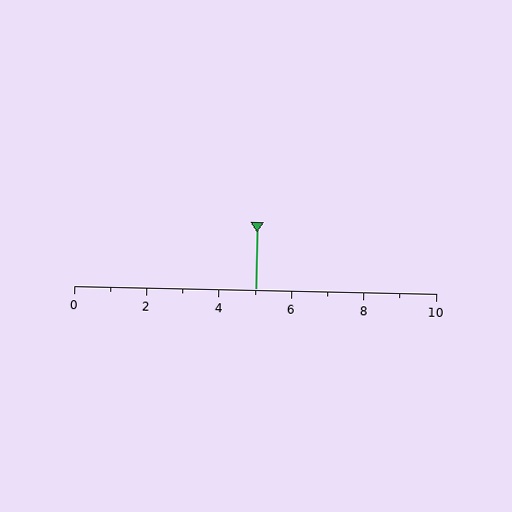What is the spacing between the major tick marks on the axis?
The major ticks are spaced 2 apart.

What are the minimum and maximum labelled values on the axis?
The axis runs from 0 to 10.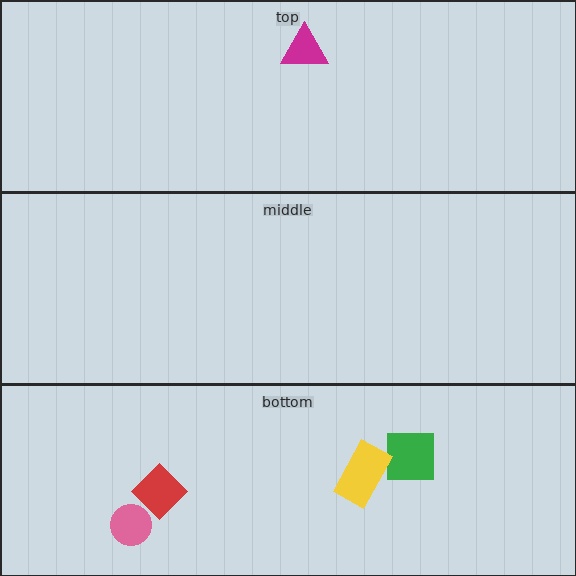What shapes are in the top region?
The magenta triangle.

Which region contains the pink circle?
The bottom region.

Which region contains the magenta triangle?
The top region.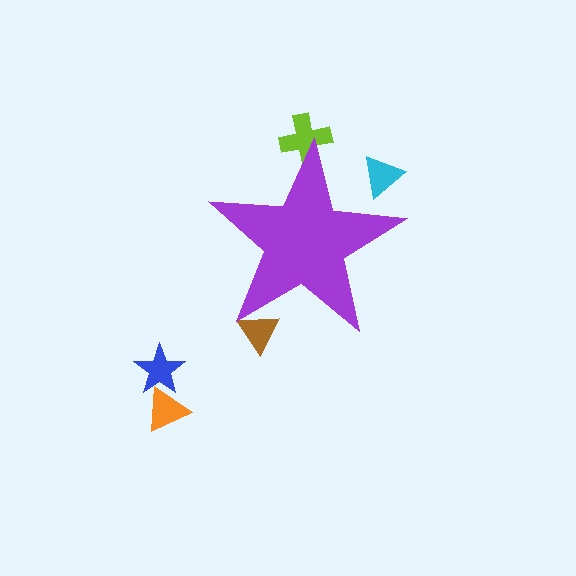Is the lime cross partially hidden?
Yes, the lime cross is partially hidden behind the purple star.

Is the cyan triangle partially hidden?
Yes, the cyan triangle is partially hidden behind the purple star.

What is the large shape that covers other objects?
A purple star.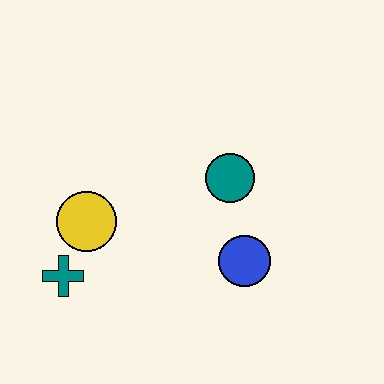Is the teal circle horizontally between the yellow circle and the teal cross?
No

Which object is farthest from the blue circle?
The teal cross is farthest from the blue circle.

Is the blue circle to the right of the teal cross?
Yes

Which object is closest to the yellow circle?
The teal cross is closest to the yellow circle.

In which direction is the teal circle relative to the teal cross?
The teal circle is to the right of the teal cross.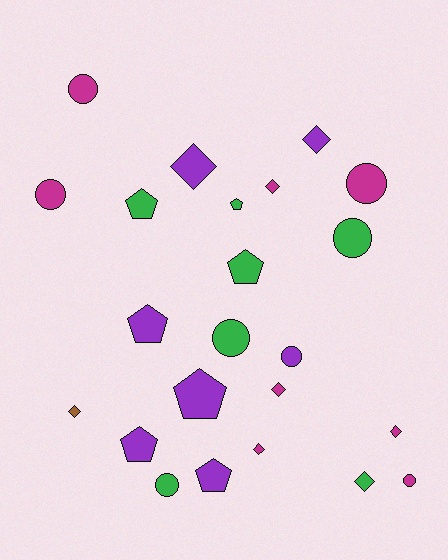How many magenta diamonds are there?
There are 4 magenta diamonds.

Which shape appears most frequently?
Circle, with 8 objects.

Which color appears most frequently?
Magenta, with 8 objects.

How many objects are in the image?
There are 23 objects.